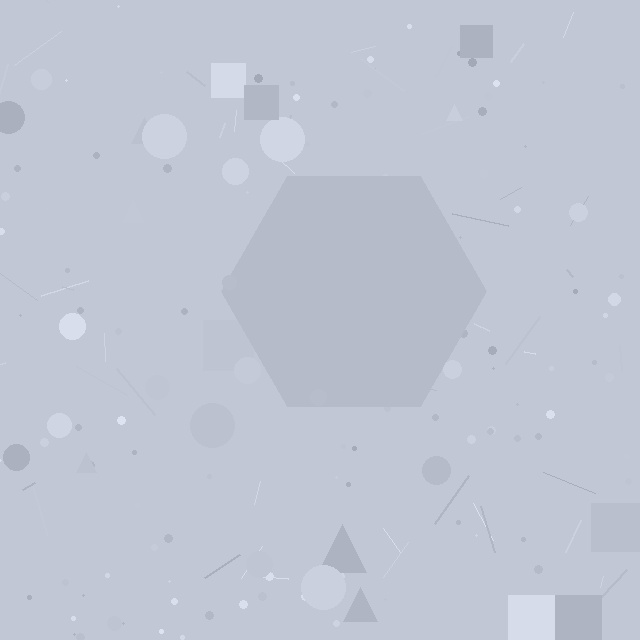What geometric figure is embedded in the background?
A hexagon is embedded in the background.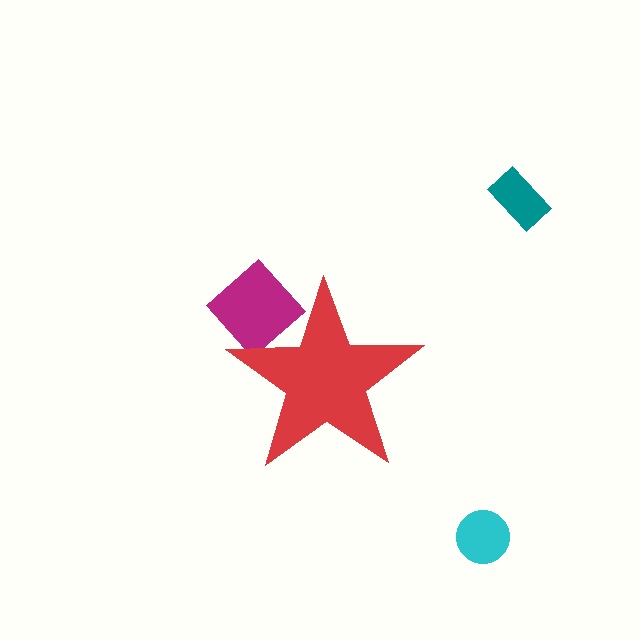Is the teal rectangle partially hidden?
No, the teal rectangle is fully visible.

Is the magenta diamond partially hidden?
Yes, the magenta diamond is partially hidden behind the red star.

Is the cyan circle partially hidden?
No, the cyan circle is fully visible.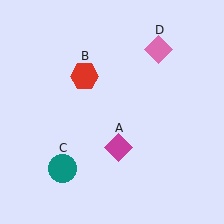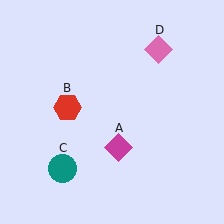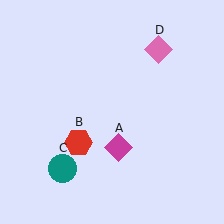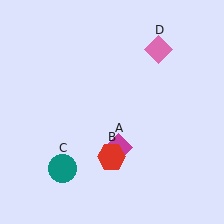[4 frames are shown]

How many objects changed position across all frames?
1 object changed position: red hexagon (object B).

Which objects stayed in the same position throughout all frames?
Magenta diamond (object A) and teal circle (object C) and pink diamond (object D) remained stationary.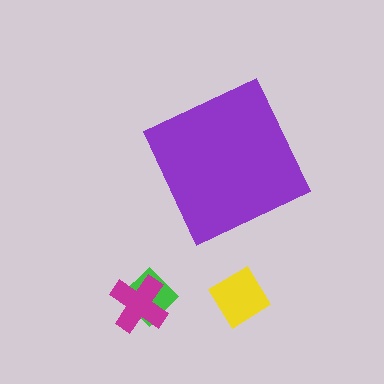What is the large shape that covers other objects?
A purple diamond.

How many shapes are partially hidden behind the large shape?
0 shapes are partially hidden.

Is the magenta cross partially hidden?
No, the magenta cross is fully visible.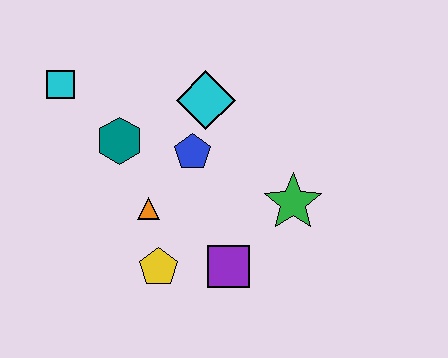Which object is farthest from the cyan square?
The green star is farthest from the cyan square.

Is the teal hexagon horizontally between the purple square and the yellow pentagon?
No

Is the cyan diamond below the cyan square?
Yes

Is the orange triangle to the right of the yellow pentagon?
No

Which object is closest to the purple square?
The yellow pentagon is closest to the purple square.